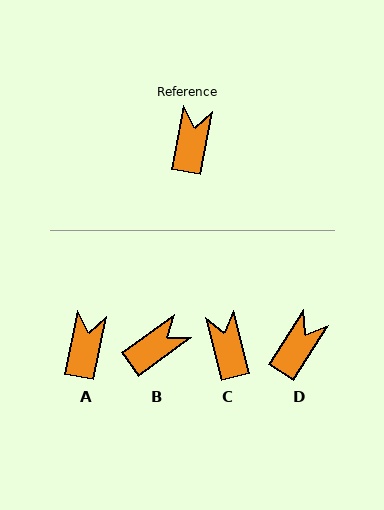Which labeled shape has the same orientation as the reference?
A.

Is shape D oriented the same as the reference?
No, it is off by about 21 degrees.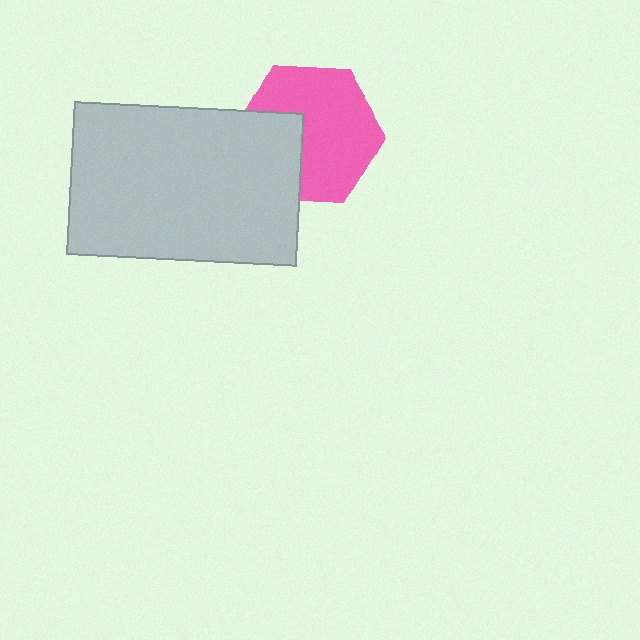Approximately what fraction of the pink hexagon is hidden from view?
Roughly 31% of the pink hexagon is hidden behind the light gray rectangle.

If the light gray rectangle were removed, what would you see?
You would see the complete pink hexagon.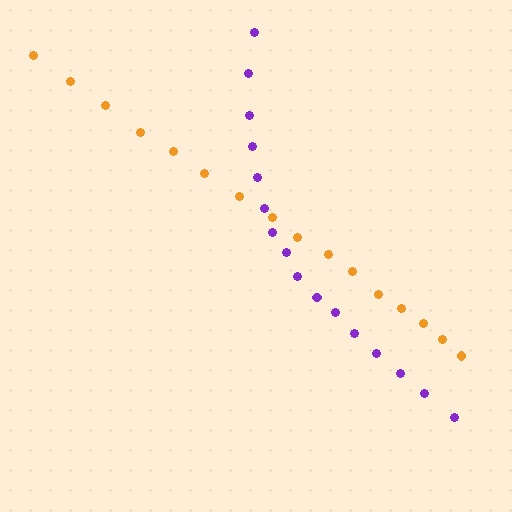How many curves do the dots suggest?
There are 2 distinct paths.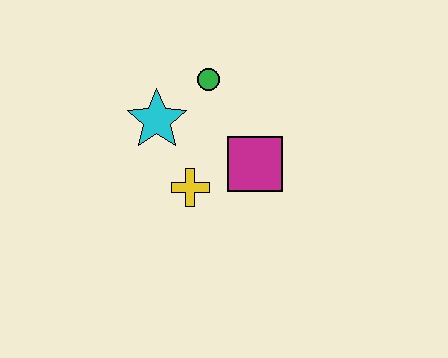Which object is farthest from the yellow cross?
The green circle is farthest from the yellow cross.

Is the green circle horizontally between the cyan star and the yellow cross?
No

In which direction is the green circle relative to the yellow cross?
The green circle is above the yellow cross.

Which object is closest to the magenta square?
The yellow cross is closest to the magenta square.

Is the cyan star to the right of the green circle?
No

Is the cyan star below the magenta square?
No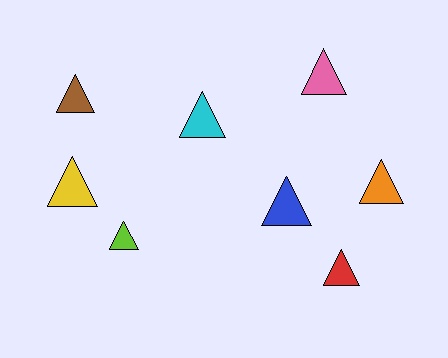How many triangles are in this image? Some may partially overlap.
There are 8 triangles.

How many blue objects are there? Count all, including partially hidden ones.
There is 1 blue object.